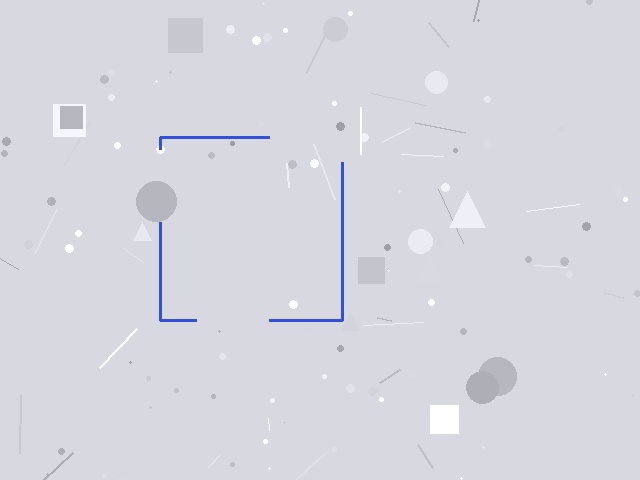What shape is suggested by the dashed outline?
The dashed outline suggests a square.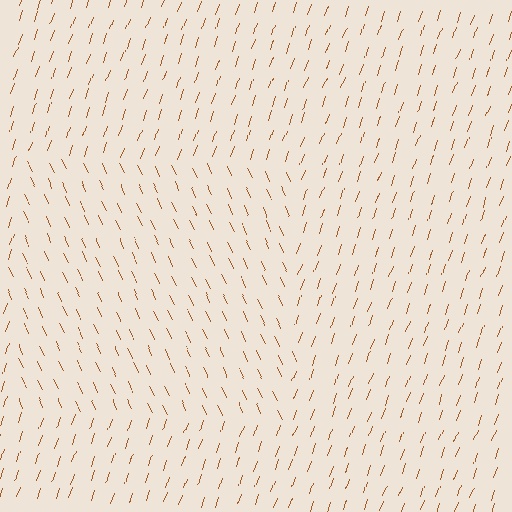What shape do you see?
I see a rectangle.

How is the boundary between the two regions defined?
The boundary is defined purely by a change in line orientation (approximately 45 degrees difference). All lines are the same color and thickness.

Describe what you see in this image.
The image is filled with small brown line segments. A rectangle region in the image has lines oriented differently from the surrounding lines, creating a visible texture boundary.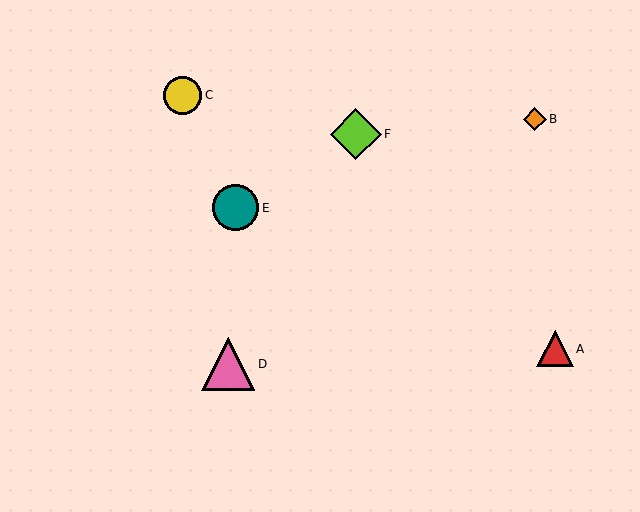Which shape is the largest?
The pink triangle (labeled D) is the largest.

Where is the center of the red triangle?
The center of the red triangle is at (555, 349).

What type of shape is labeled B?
Shape B is an orange diamond.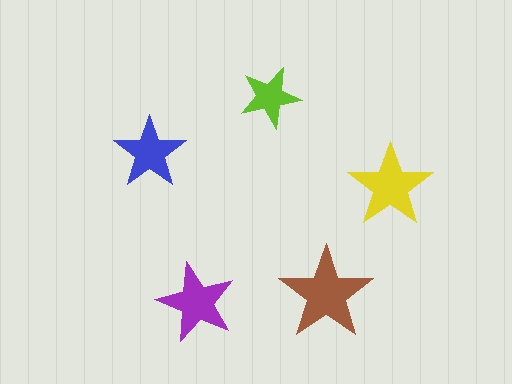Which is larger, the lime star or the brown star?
The brown one.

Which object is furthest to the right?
The yellow star is rightmost.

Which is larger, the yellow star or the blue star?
The yellow one.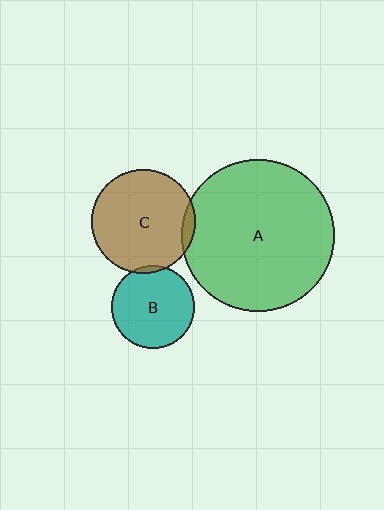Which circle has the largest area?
Circle A (green).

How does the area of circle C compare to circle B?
Approximately 1.6 times.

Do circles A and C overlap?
Yes.